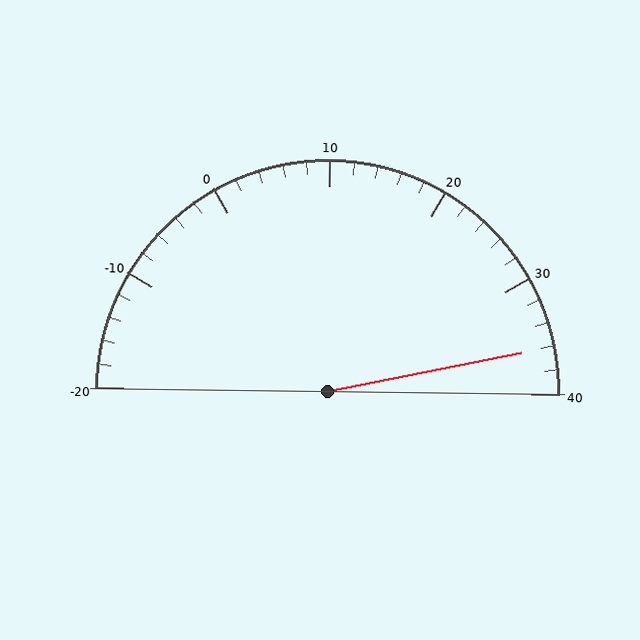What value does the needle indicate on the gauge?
The needle indicates approximately 36.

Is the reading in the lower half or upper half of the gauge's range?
The reading is in the upper half of the range (-20 to 40).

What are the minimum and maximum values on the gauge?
The gauge ranges from -20 to 40.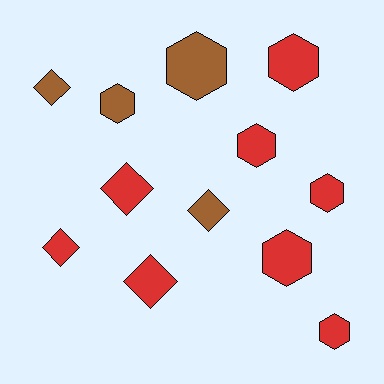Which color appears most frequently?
Red, with 8 objects.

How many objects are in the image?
There are 12 objects.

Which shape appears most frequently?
Hexagon, with 7 objects.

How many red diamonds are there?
There are 3 red diamonds.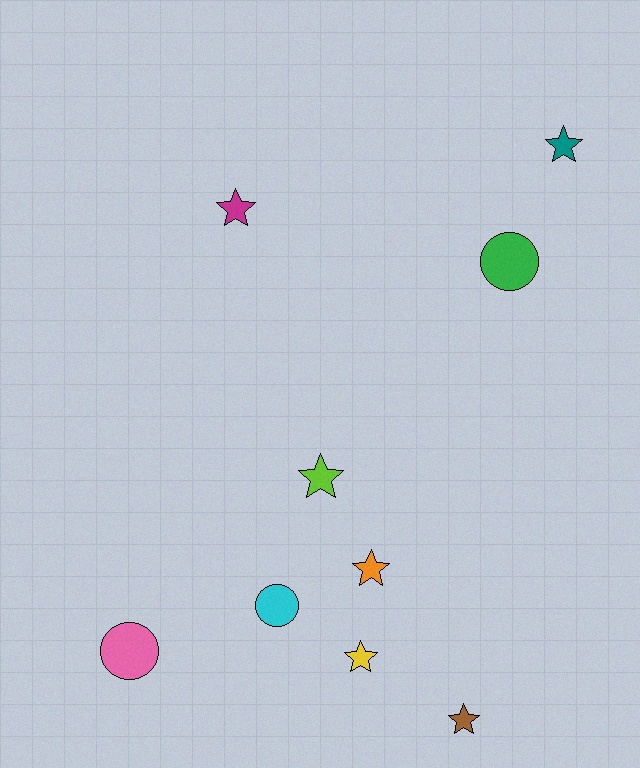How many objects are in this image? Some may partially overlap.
There are 9 objects.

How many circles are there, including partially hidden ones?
There are 3 circles.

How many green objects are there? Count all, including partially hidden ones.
There is 1 green object.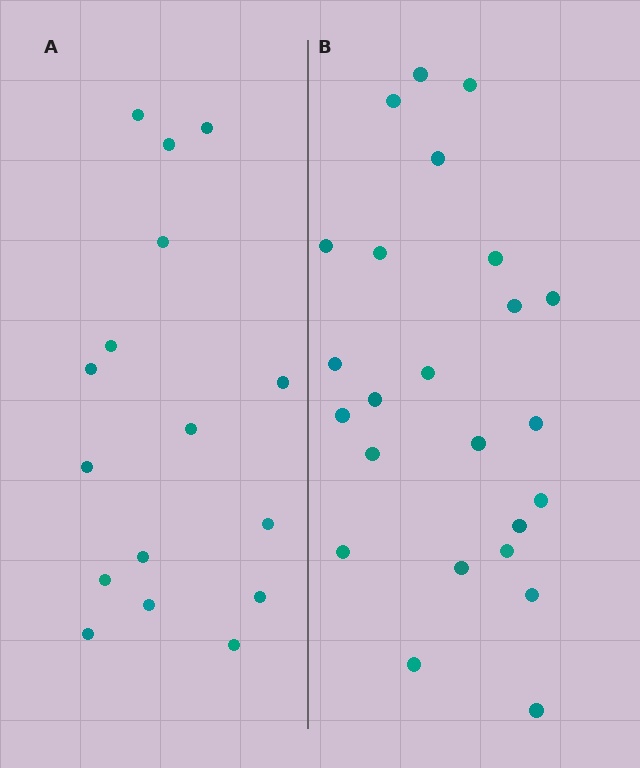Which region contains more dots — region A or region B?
Region B (the right region) has more dots.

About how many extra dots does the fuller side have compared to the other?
Region B has roughly 8 or so more dots than region A.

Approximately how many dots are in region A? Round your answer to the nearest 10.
About 20 dots. (The exact count is 16, which rounds to 20.)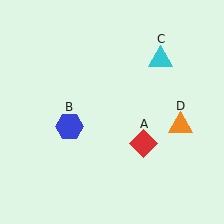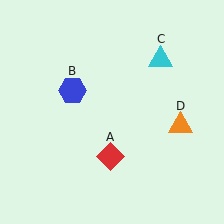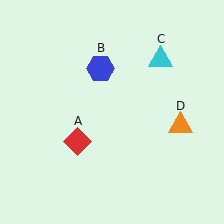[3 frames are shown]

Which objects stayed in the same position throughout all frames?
Cyan triangle (object C) and orange triangle (object D) remained stationary.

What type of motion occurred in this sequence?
The red diamond (object A), blue hexagon (object B) rotated clockwise around the center of the scene.